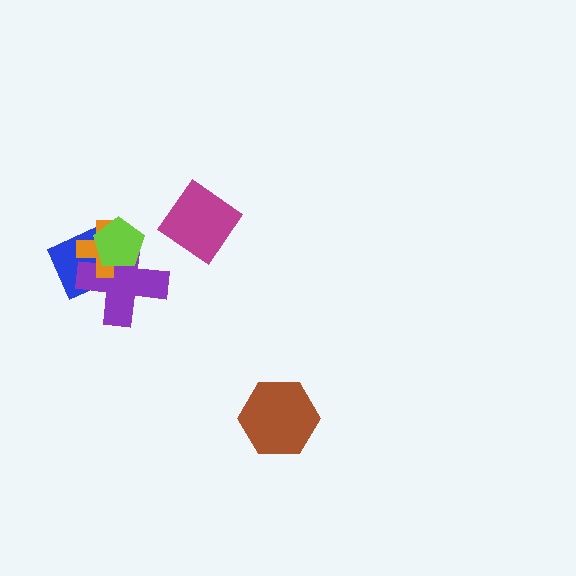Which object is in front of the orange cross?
The lime pentagon is in front of the orange cross.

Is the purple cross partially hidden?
Yes, it is partially covered by another shape.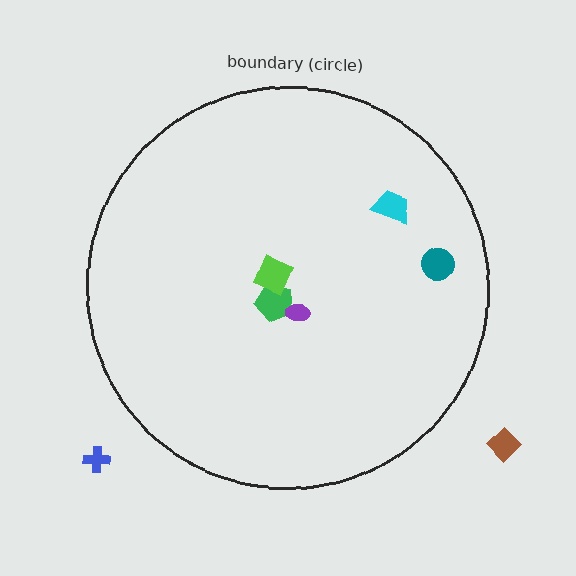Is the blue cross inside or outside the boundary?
Outside.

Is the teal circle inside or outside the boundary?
Inside.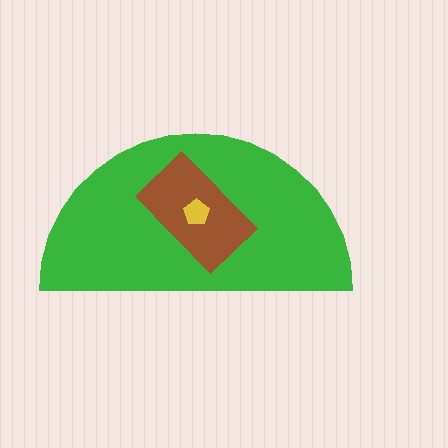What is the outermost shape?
The green semicircle.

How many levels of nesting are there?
3.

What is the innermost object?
The yellow pentagon.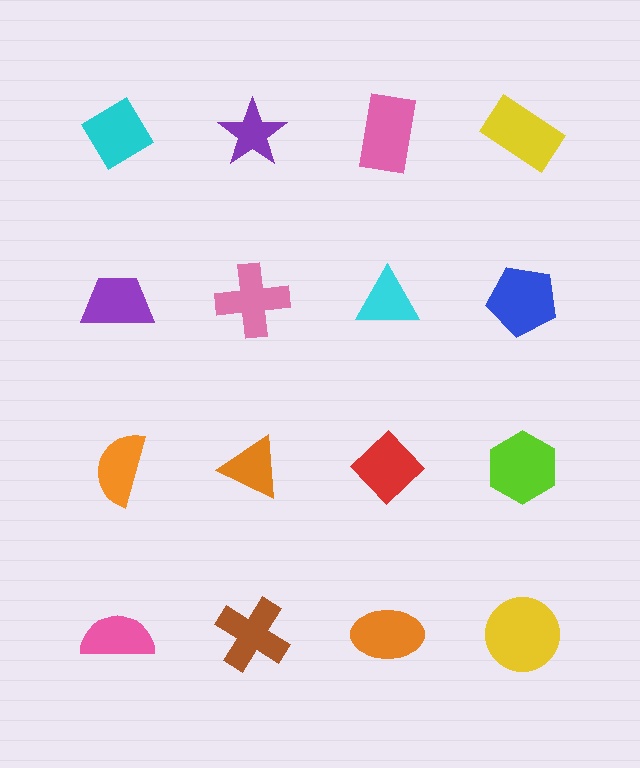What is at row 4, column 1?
A pink semicircle.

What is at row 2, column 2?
A pink cross.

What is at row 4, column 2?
A brown cross.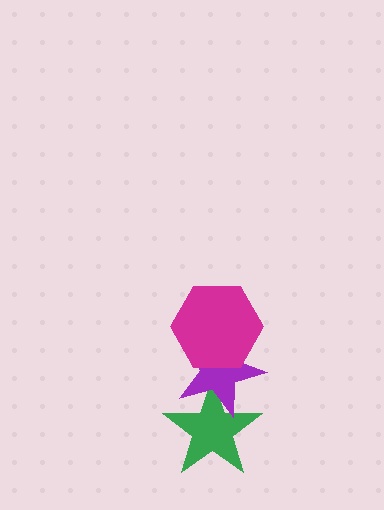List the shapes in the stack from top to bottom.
From top to bottom: the magenta hexagon, the purple star, the green star.